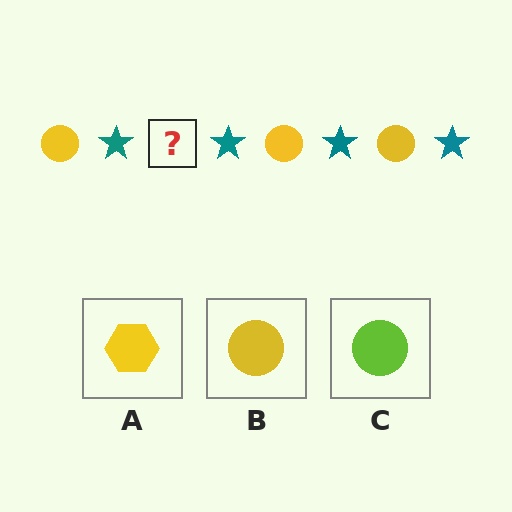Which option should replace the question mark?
Option B.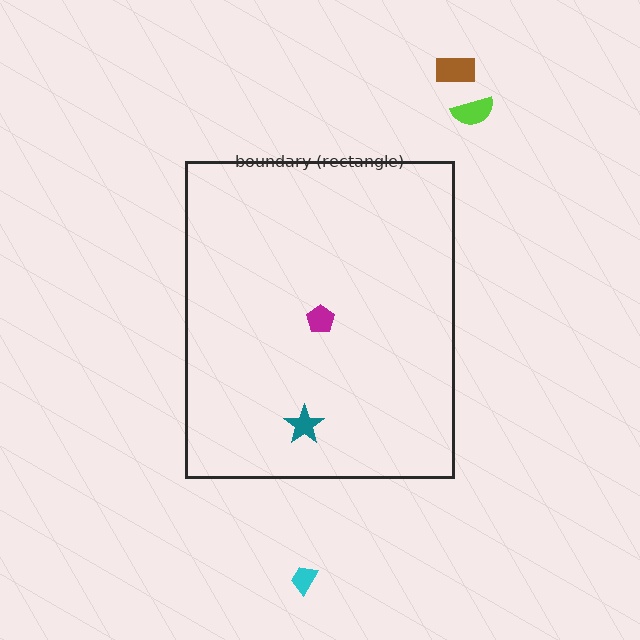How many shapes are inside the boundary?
2 inside, 3 outside.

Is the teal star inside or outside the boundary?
Inside.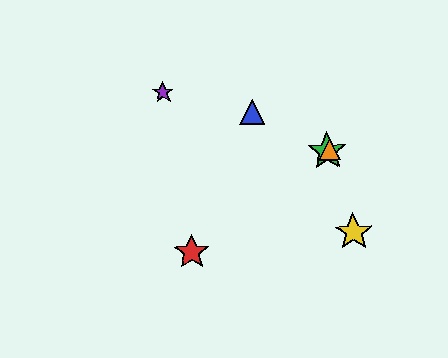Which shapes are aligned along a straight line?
The red star, the green star, the orange triangle are aligned along a straight line.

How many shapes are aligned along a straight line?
3 shapes (the red star, the green star, the orange triangle) are aligned along a straight line.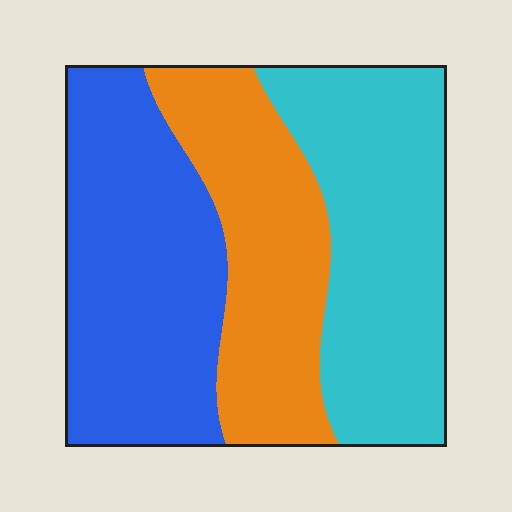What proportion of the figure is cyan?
Cyan takes up between a third and a half of the figure.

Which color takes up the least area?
Orange, at roughly 30%.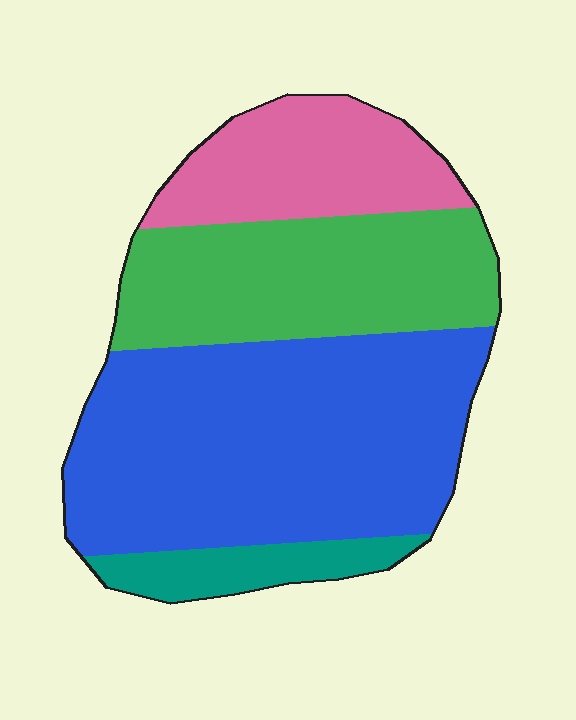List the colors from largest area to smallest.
From largest to smallest: blue, green, pink, teal.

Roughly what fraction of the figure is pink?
Pink covers about 20% of the figure.